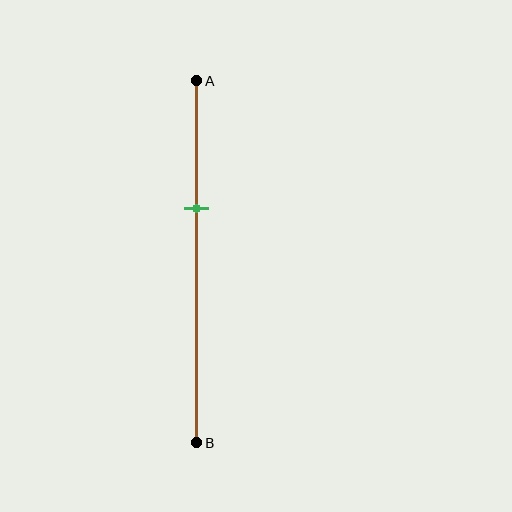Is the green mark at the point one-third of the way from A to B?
Yes, the mark is approximately at the one-third point.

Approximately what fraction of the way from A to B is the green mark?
The green mark is approximately 35% of the way from A to B.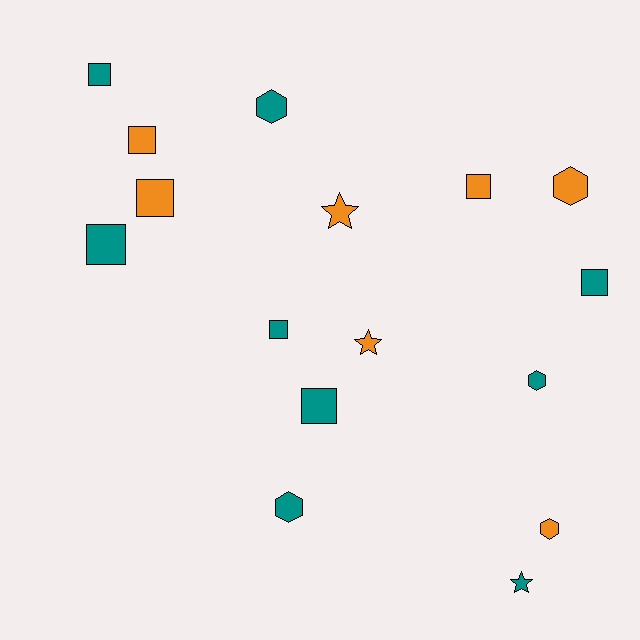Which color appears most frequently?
Teal, with 9 objects.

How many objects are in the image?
There are 16 objects.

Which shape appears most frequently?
Square, with 8 objects.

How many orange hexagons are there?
There are 2 orange hexagons.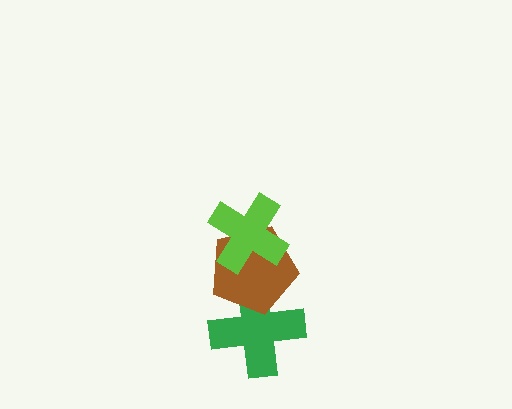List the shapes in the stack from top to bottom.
From top to bottom: the lime cross, the brown pentagon, the green cross.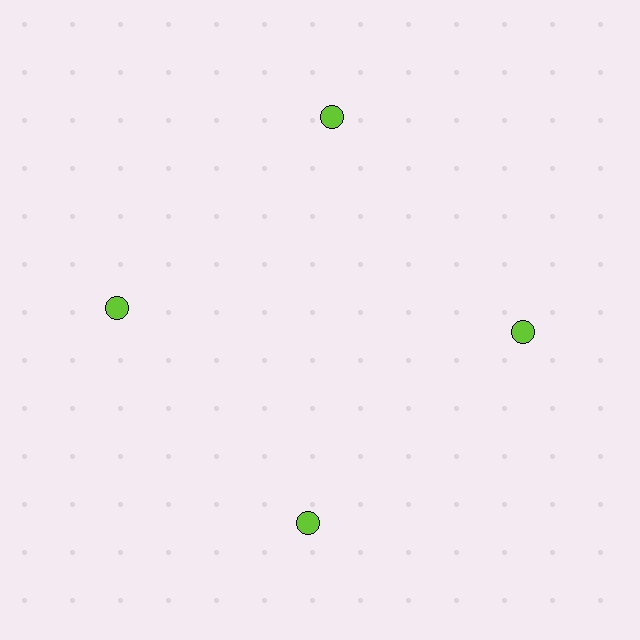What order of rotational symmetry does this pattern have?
This pattern has 4-fold rotational symmetry.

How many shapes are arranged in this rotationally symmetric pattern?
There are 4 shapes, arranged in 4 groups of 1.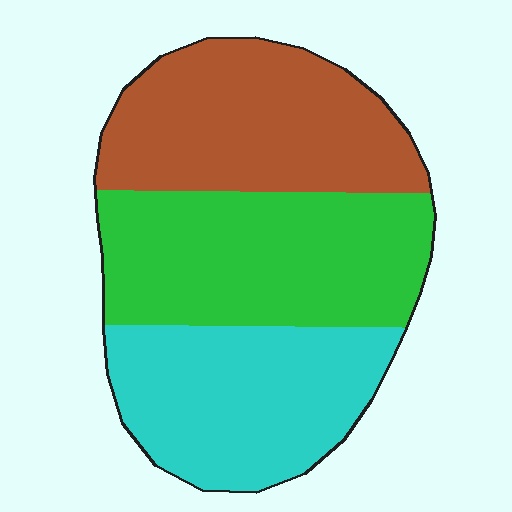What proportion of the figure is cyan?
Cyan covers about 30% of the figure.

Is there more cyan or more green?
Green.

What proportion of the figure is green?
Green takes up between a third and a half of the figure.